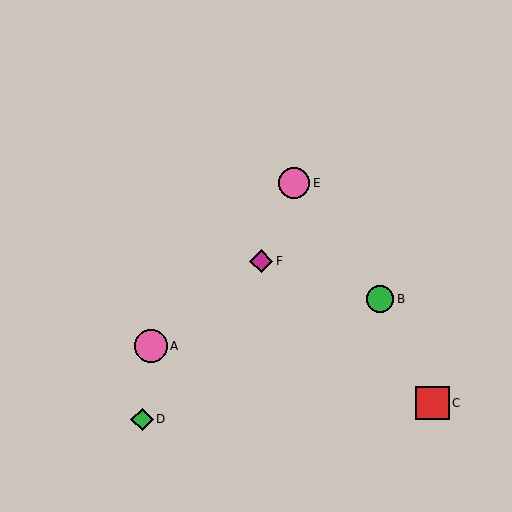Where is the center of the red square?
The center of the red square is at (433, 403).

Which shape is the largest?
The red square (labeled C) is the largest.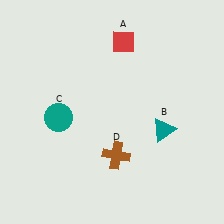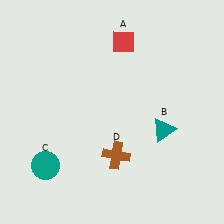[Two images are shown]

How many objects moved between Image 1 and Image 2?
1 object moved between the two images.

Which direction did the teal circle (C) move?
The teal circle (C) moved down.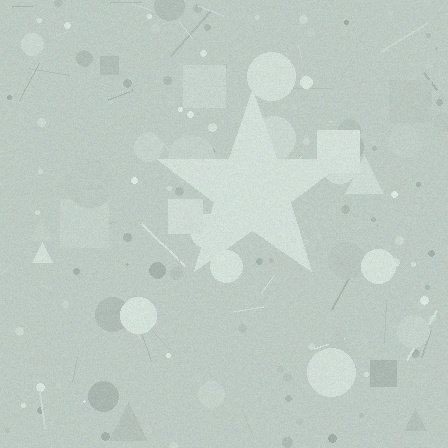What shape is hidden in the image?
A star is hidden in the image.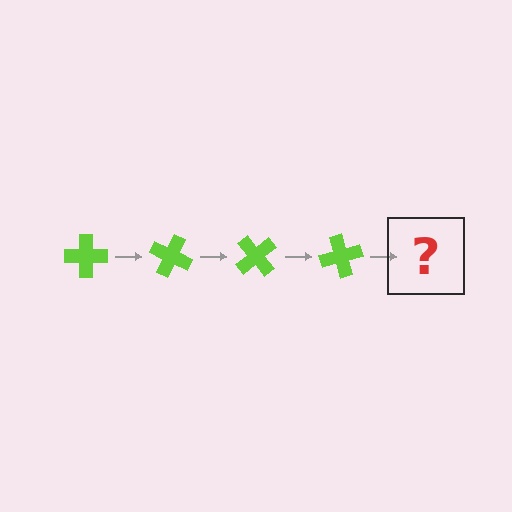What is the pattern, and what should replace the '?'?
The pattern is that the cross rotates 25 degrees each step. The '?' should be a lime cross rotated 100 degrees.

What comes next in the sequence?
The next element should be a lime cross rotated 100 degrees.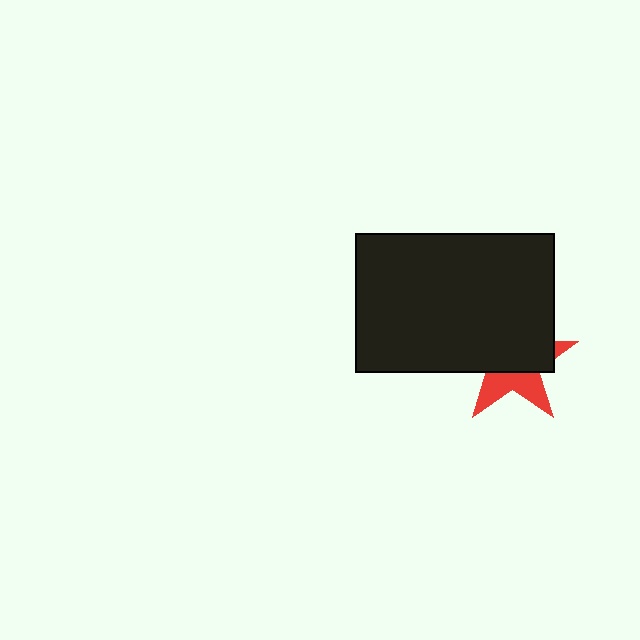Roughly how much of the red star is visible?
A small part of it is visible (roughly 38%).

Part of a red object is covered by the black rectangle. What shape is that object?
It is a star.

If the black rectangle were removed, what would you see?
You would see the complete red star.